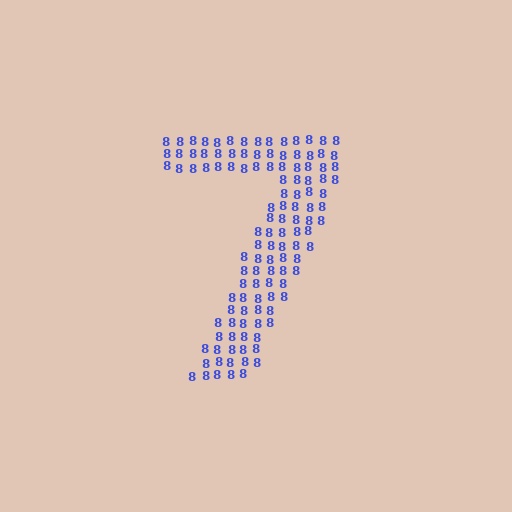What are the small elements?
The small elements are digit 8's.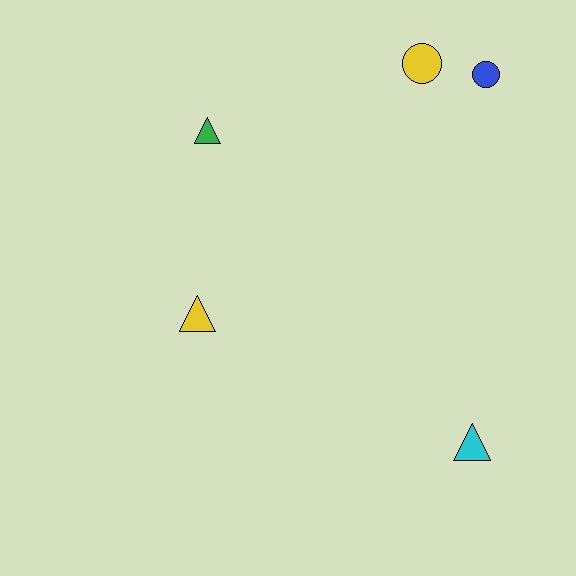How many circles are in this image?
There are 2 circles.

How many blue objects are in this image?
There is 1 blue object.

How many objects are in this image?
There are 5 objects.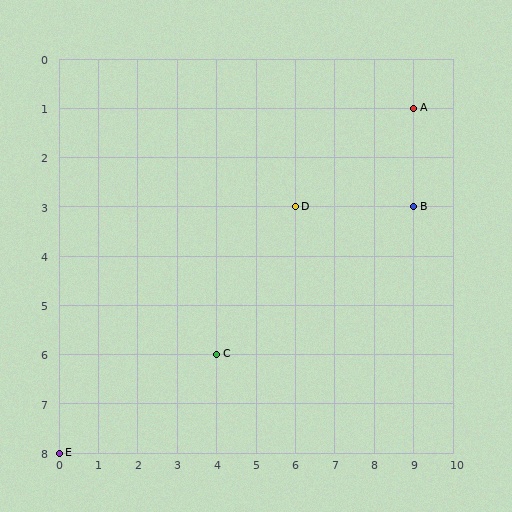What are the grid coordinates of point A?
Point A is at grid coordinates (9, 1).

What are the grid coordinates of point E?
Point E is at grid coordinates (0, 8).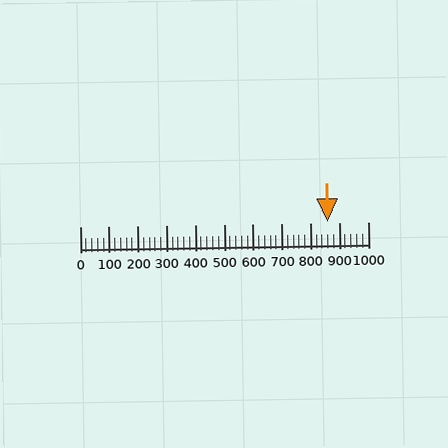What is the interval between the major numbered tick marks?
The major tick marks are spaced 100 units apart.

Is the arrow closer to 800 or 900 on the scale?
The arrow is closer to 900.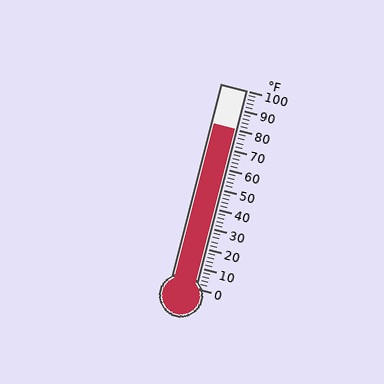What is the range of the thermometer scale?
The thermometer scale ranges from 0°F to 100°F.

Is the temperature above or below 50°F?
The temperature is above 50°F.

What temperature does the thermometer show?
The thermometer shows approximately 80°F.